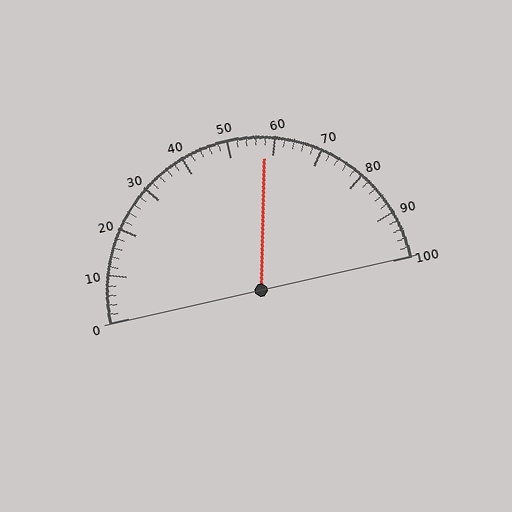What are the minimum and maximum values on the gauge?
The gauge ranges from 0 to 100.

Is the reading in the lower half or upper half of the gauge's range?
The reading is in the upper half of the range (0 to 100).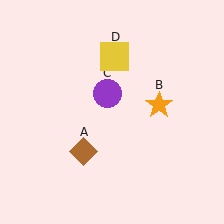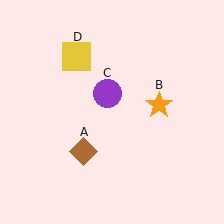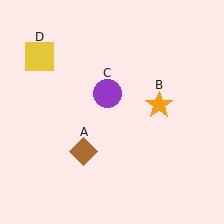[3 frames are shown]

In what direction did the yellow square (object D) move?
The yellow square (object D) moved left.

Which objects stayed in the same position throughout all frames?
Brown diamond (object A) and orange star (object B) and purple circle (object C) remained stationary.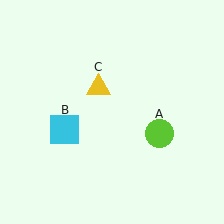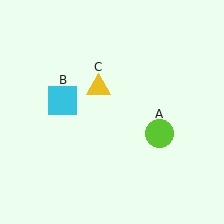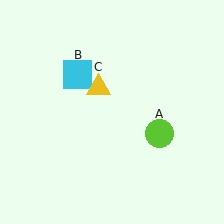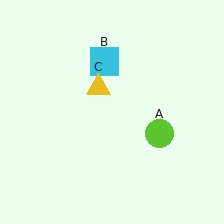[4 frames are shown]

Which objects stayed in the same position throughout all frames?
Lime circle (object A) and yellow triangle (object C) remained stationary.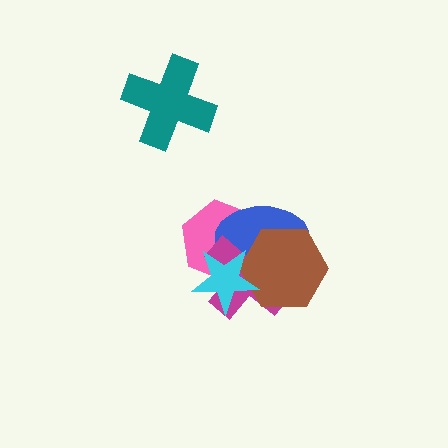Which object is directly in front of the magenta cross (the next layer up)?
The brown hexagon is directly in front of the magenta cross.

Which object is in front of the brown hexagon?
The cyan star is in front of the brown hexagon.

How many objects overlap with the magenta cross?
4 objects overlap with the magenta cross.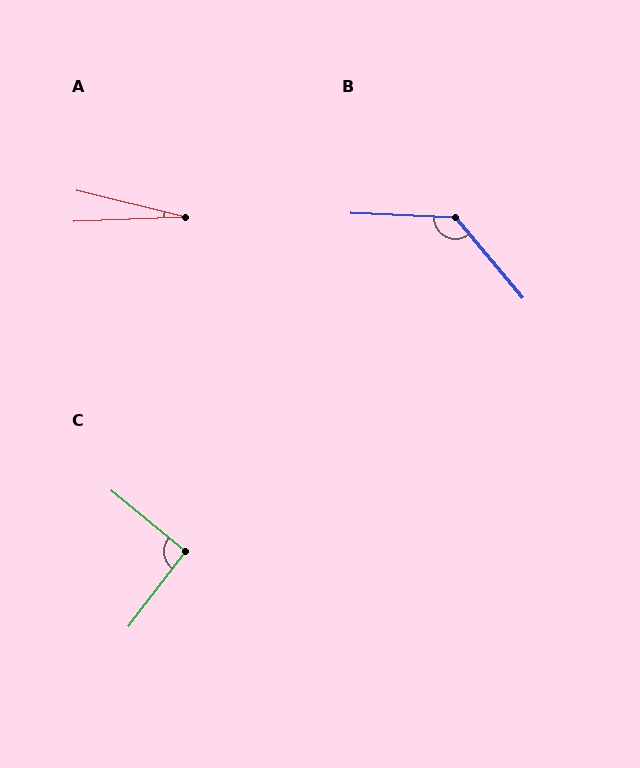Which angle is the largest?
B, at approximately 133 degrees.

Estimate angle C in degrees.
Approximately 92 degrees.